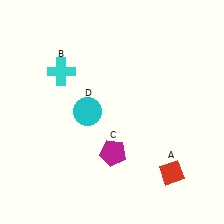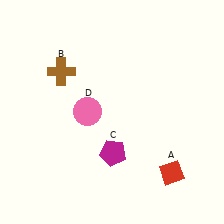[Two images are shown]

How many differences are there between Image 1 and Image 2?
There are 2 differences between the two images.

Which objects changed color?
B changed from cyan to brown. D changed from cyan to pink.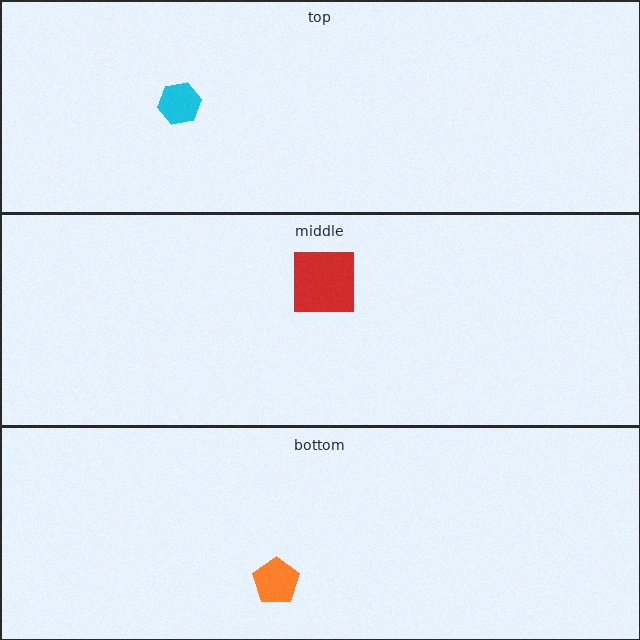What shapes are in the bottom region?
The orange pentagon.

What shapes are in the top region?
The cyan hexagon.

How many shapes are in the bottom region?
1.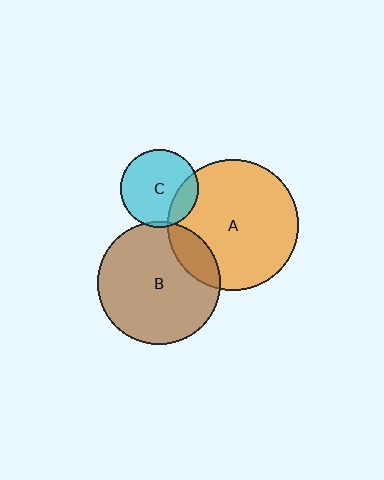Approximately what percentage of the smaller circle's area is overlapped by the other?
Approximately 15%.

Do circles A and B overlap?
Yes.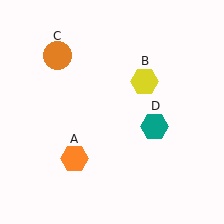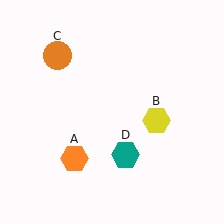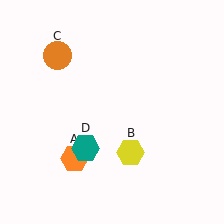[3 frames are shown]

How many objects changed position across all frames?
2 objects changed position: yellow hexagon (object B), teal hexagon (object D).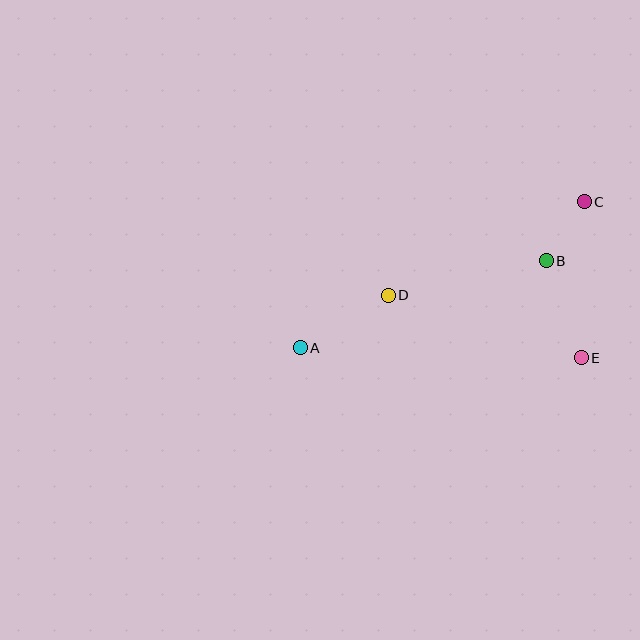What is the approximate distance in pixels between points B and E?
The distance between B and E is approximately 103 pixels.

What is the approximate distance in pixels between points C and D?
The distance between C and D is approximately 217 pixels.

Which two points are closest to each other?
Points B and C are closest to each other.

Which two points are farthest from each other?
Points A and C are farthest from each other.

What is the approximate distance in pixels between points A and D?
The distance between A and D is approximately 103 pixels.